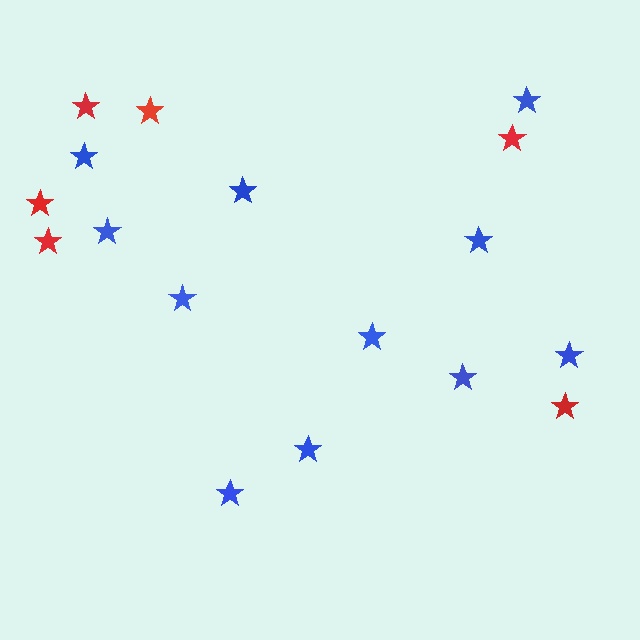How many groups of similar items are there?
There are 2 groups: one group of blue stars (11) and one group of red stars (6).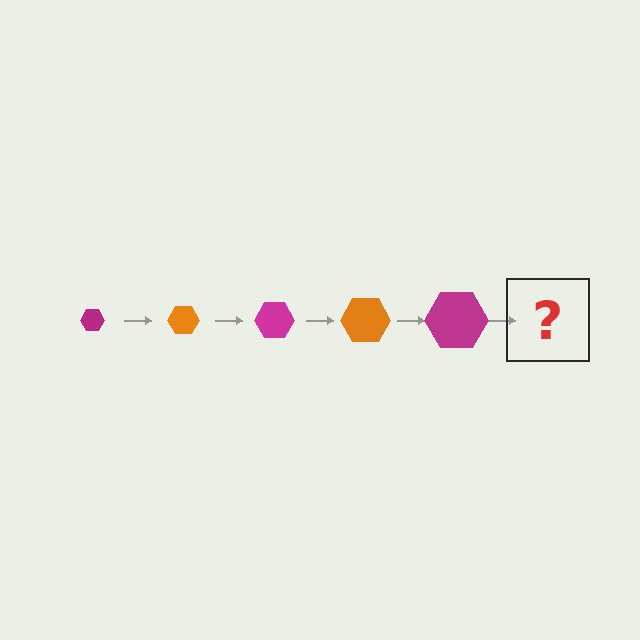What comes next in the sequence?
The next element should be an orange hexagon, larger than the previous one.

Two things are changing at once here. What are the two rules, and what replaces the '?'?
The two rules are that the hexagon grows larger each step and the color cycles through magenta and orange. The '?' should be an orange hexagon, larger than the previous one.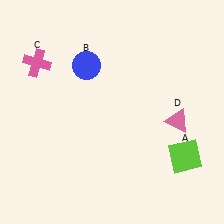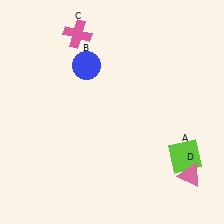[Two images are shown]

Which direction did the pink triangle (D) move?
The pink triangle (D) moved down.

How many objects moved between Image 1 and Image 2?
2 objects moved between the two images.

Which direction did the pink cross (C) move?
The pink cross (C) moved right.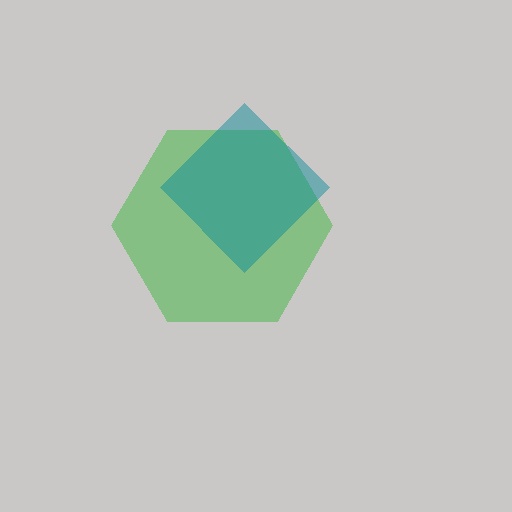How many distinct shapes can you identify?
There are 2 distinct shapes: a green hexagon, a teal diamond.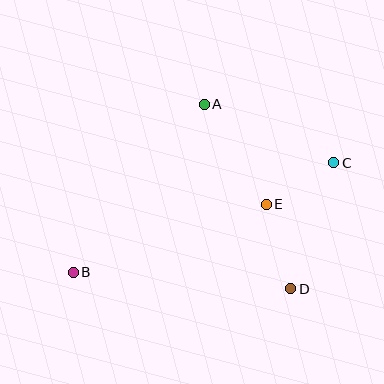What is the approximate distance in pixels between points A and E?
The distance between A and E is approximately 118 pixels.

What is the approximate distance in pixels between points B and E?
The distance between B and E is approximately 205 pixels.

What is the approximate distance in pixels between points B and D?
The distance between B and D is approximately 218 pixels.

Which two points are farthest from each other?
Points B and C are farthest from each other.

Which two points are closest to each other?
Points C and E are closest to each other.